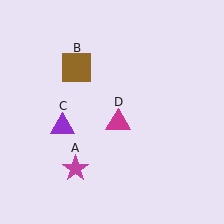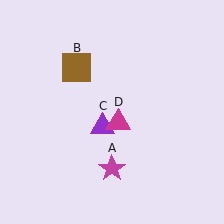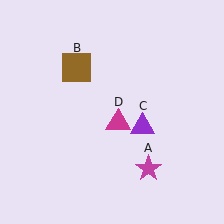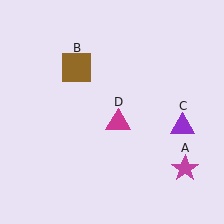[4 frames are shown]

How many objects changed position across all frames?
2 objects changed position: magenta star (object A), purple triangle (object C).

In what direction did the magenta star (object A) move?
The magenta star (object A) moved right.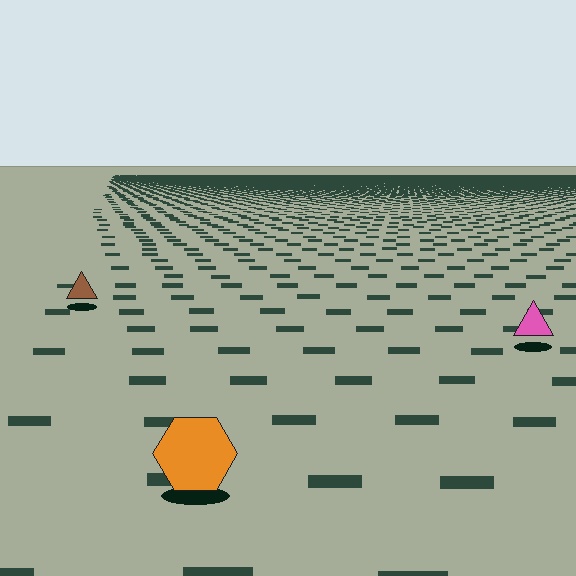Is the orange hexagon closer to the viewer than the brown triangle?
Yes. The orange hexagon is closer — you can tell from the texture gradient: the ground texture is coarser near it.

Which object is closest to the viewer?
The orange hexagon is closest. The texture marks near it are larger and more spread out.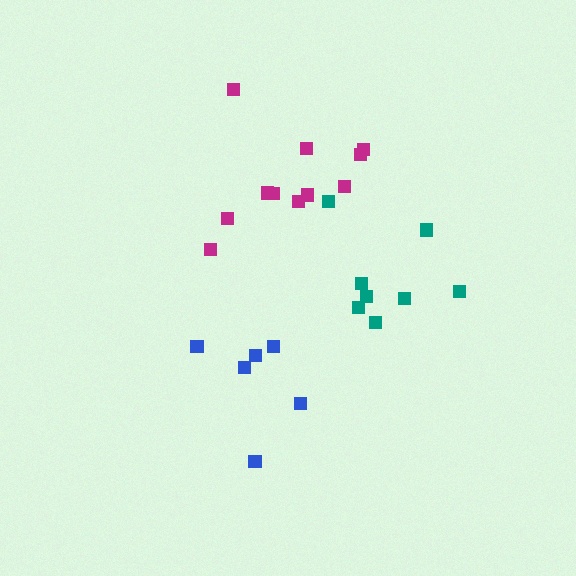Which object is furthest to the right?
The teal cluster is rightmost.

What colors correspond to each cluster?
The clusters are colored: blue, teal, magenta.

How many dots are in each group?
Group 1: 6 dots, Group 2: 8 dots, Group 3: 11 dots (25 total).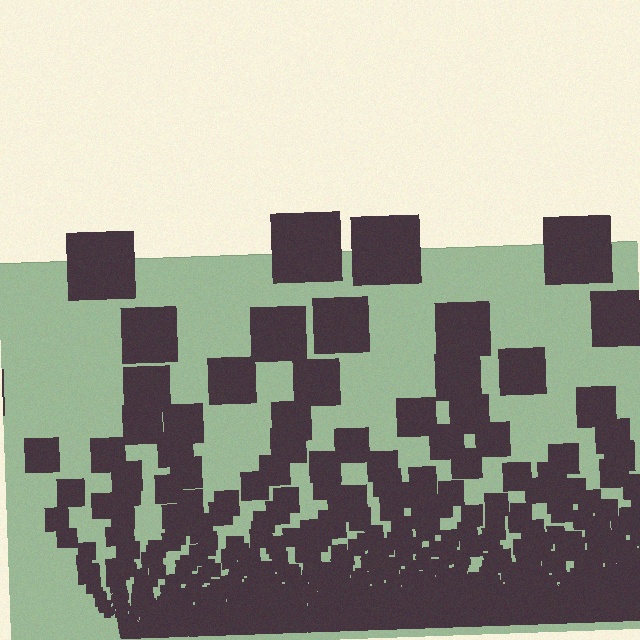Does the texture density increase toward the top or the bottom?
Density increases toward the bottom.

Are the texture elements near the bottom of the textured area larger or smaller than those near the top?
Smaller. The gradient is inverted — elements near the bottom are smaller and denser.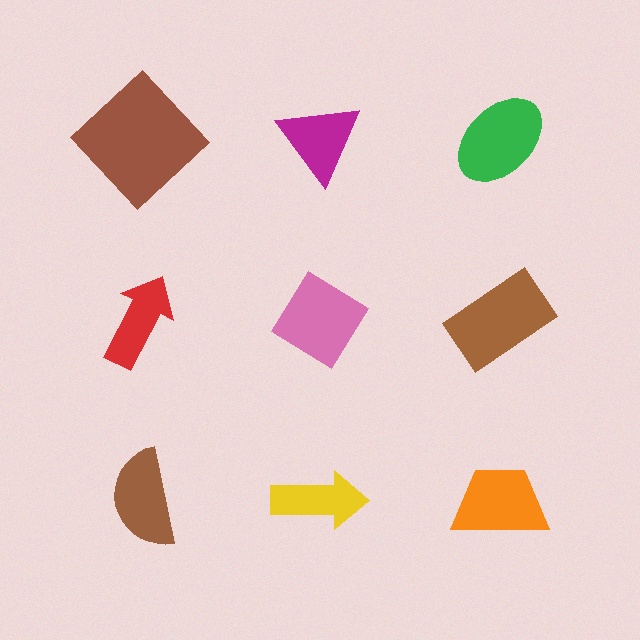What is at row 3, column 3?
An orange trapezoid.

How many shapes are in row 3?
3 shapes.